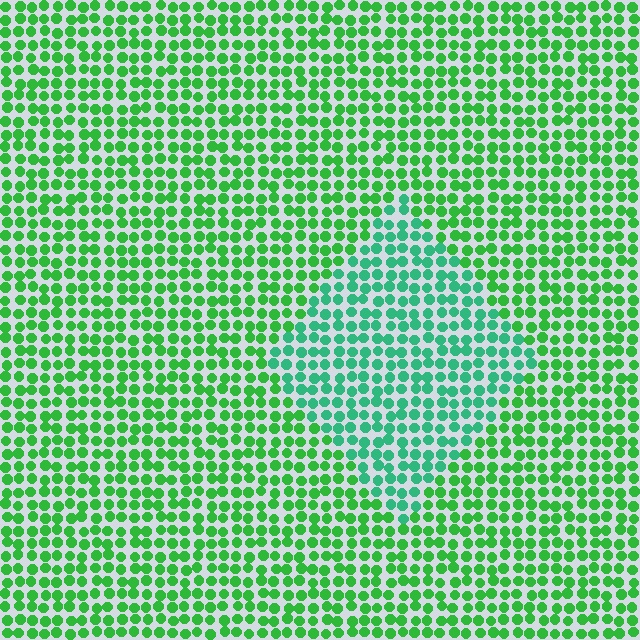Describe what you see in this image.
The image is filled with small green elements in a uniform arrangement. A diamond-shaped region is visible where the elements are tinted to a slightly different hue, forming a subtle color boundary.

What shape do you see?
I see a diamond.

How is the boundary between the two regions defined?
The boundary is defined purely by a slight shift in hue (about 31 degrees). Spacing, size, and orientation are identical on both sides.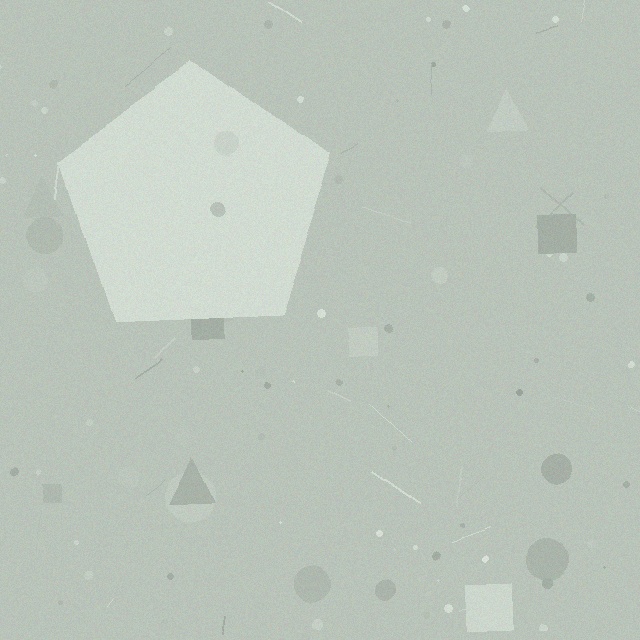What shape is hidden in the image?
A pentagon is hidden in the image.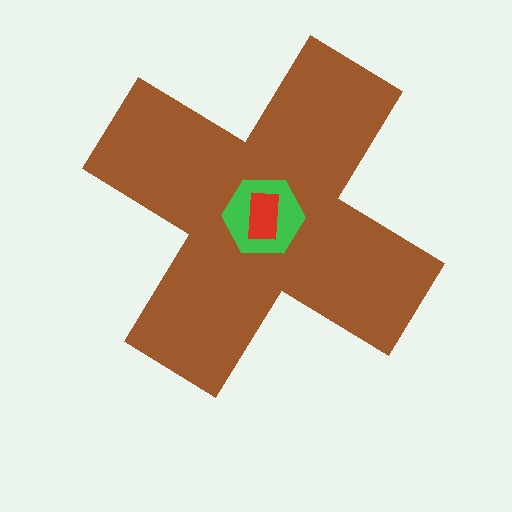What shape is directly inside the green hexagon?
The red rectangle.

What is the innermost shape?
The red rectangle.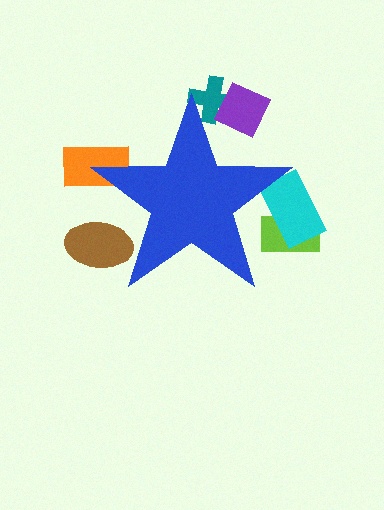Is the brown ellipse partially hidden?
Yes, the brown ellipse is partially hidden behind the blue star.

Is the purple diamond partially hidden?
Yes, the purple diamond is partially hidden behind the blue star.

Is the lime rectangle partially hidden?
Yes, the lime rectangle is partially hidden behind the blue star.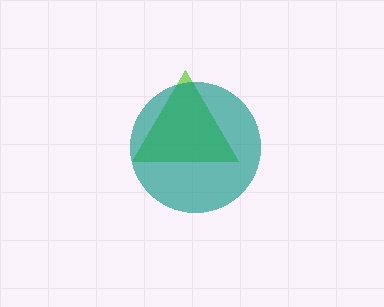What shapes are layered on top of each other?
The layered shapes are: a lime triangle, a teal circle.